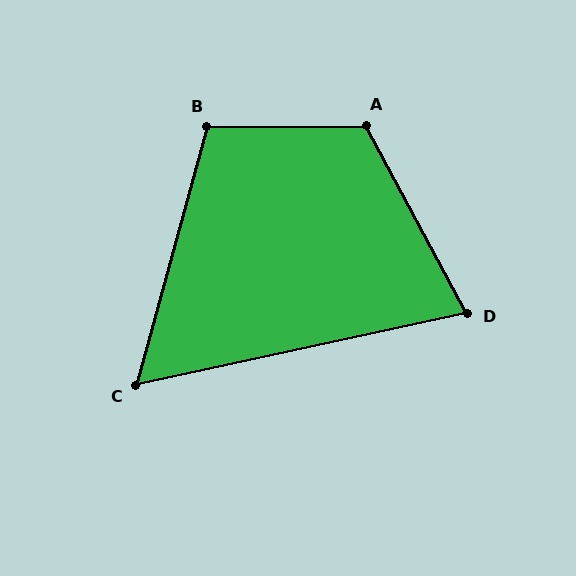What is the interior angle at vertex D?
Approximately 74 degrees (acute).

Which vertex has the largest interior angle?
A, at approximately 118 degrees.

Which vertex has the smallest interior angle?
C, at approximately 62 degrees.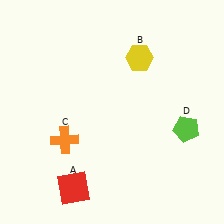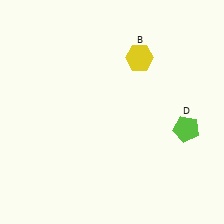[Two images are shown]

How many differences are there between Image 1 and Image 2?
There are 2 differences between the two images.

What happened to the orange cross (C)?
The orange cross (C) was removed in Image 2. It was in the bottom-left area of Image 1.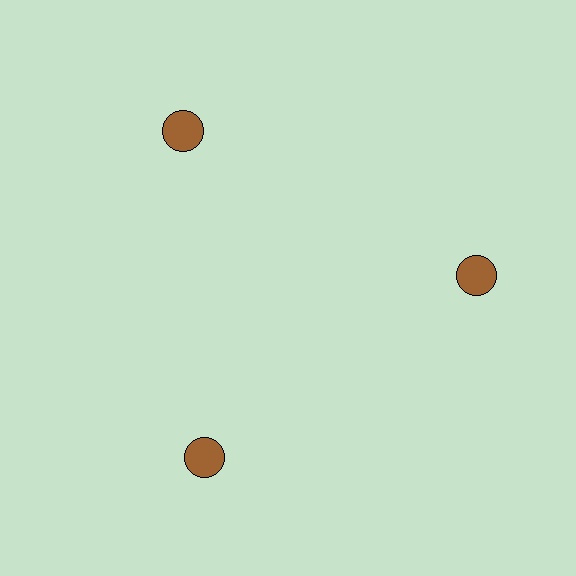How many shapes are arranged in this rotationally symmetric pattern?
There are 3 shapes, arranged in 3 groups of 1.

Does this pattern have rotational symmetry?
Yes, this pattern has 3-fold rotational symmetry. It looks the same after rotating 120 degrees around the center.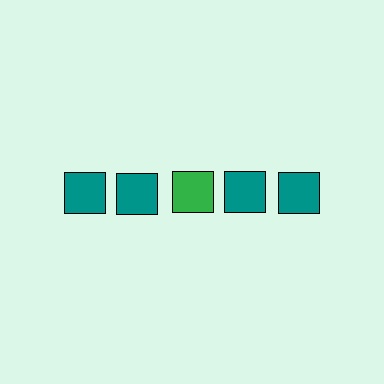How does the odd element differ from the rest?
It has a different color: green instead of teal.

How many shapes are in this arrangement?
There are 5 shapes arranged in a grid pattern.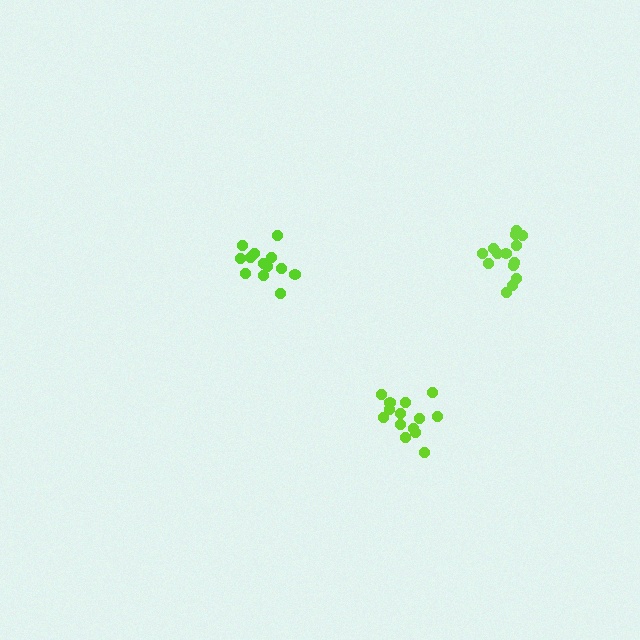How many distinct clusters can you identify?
There are 3 distinct clusters.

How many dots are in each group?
Group 1: 14 dots, Group 2: 14 dots, Group 3: 14 dots (42 total).